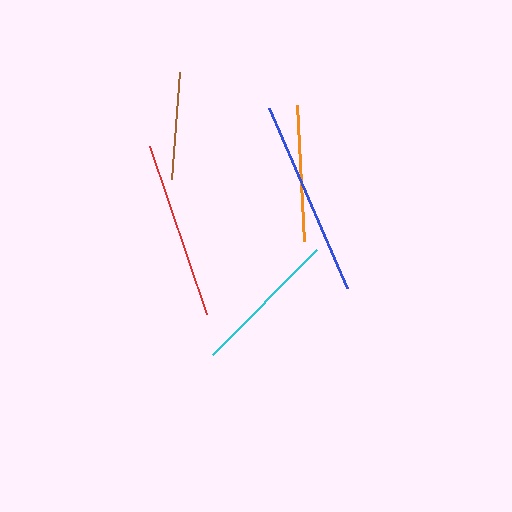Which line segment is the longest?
The blue line is the longest at approximately 196 pixels.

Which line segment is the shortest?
The brown line is the shortest at approximately 108 pixels.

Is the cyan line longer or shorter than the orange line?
The cyan line is longer than the orange line.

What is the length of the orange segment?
The orange segment is approximately 136 pixels long.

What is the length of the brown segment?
The brown segment is approximately 108 pixels long.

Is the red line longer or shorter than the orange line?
The red line is longer than the orange line.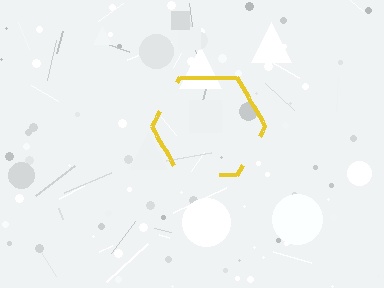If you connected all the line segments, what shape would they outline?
They would outline a hexagon.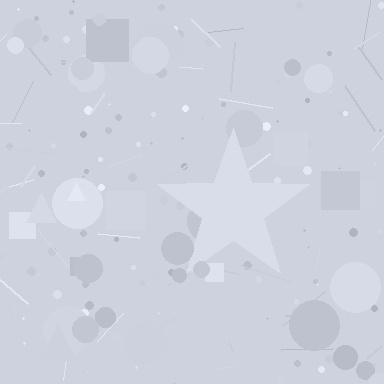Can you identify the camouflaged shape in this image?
The camouflaged shape is a star.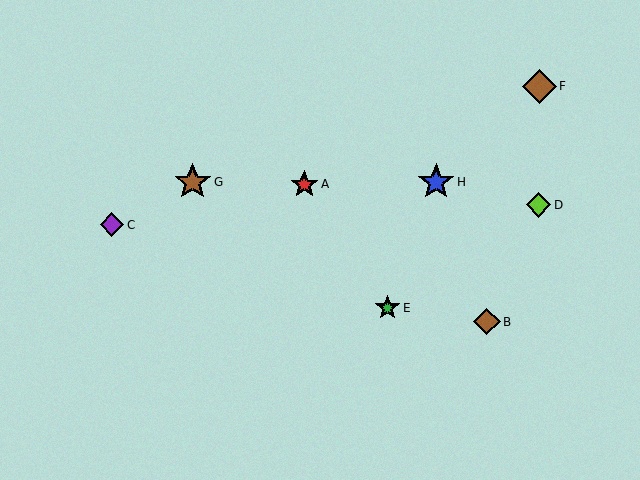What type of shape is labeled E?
Shape E is a green star.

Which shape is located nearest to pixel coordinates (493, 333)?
The brown diamond (labeled B) at (487, 322) is nearest to that location.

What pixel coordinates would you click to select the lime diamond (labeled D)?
Click at (538, 205) to select the lime diamond D.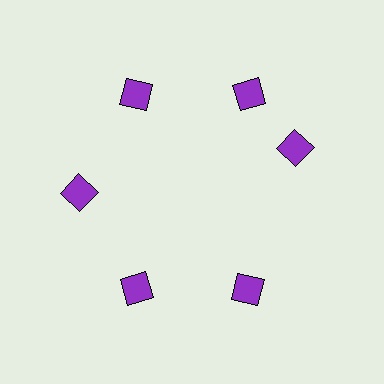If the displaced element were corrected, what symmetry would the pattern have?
It would have 6-fold rotational symmetry — the pattern would map onto itself every 60 degrees.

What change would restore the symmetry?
The symmetry would be restored by rotating it back into even spacing with its neighbors so that all 6 diamonds sit at equal angles and equal distance from the center.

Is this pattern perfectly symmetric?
No. The 6 purple diamonds are arranged in a ring, but one element near the 3 o'clock position is rotated out of alignment along the ring, breaking the 6-fold rotational symmetry.